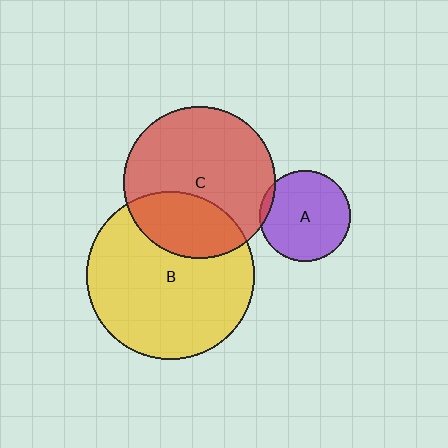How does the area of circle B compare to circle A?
Approximately 3.4 times.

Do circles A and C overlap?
Yes.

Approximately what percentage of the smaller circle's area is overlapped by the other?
Approximately 5%.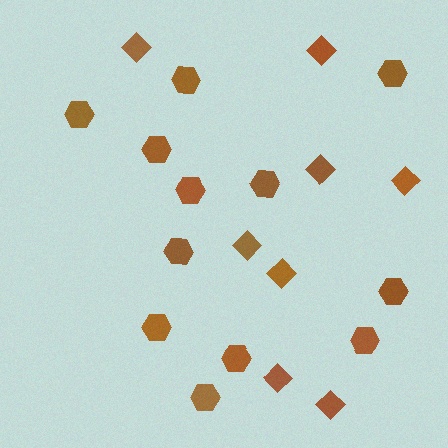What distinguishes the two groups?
There are 2 groups: one group of hexagons (12) and one group of diamonds (8).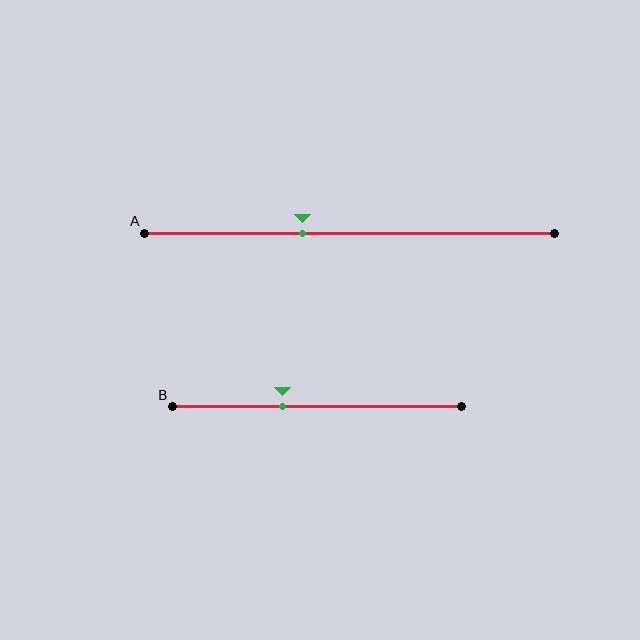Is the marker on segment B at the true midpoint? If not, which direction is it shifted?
No, the marker on segment B is shifted to the left by about 12% of the segment length.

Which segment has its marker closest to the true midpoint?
Segment A has its marker closest to the true midpoint.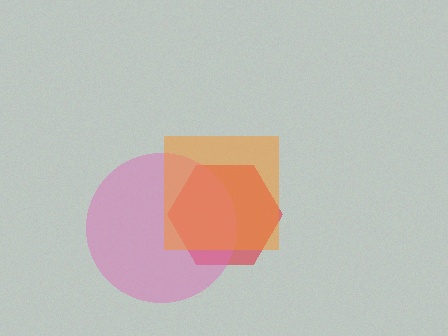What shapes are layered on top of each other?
The layered shapes are: a red hexagon, a pink circle, an orange square.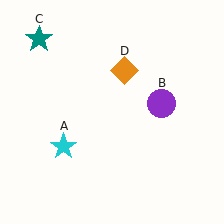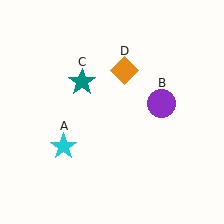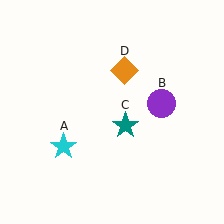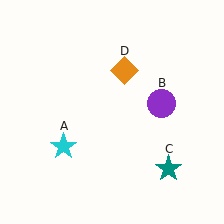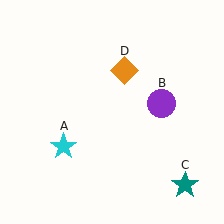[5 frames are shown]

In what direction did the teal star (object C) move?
The teal star (object C) moved down and to the right.